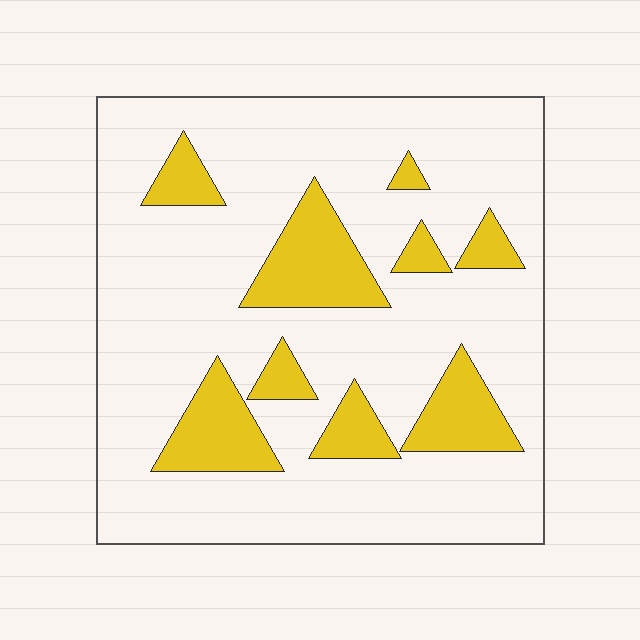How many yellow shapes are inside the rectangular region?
9.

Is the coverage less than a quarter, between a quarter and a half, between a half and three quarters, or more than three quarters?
Less than a quarter.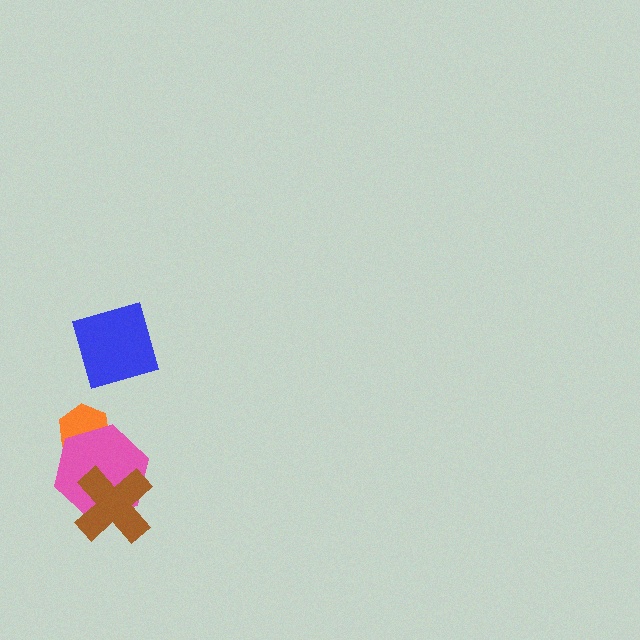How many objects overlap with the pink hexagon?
2 objects overlap with the pink hexagon.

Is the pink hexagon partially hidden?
Yes, it is partially covered by another shape.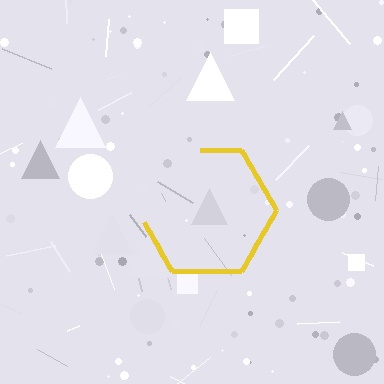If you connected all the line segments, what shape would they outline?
They would outline a hexagon.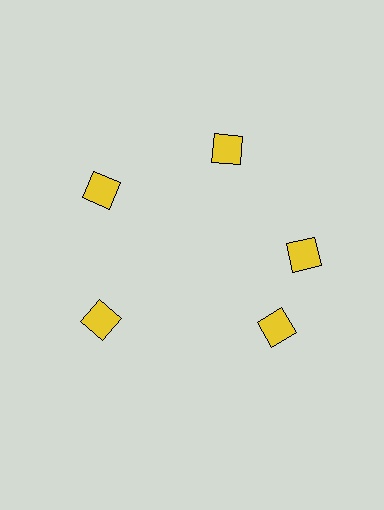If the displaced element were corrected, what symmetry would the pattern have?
It would have 5-fold rotational symmetry — the pattern would map onto itself every 72 degrees.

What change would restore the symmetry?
The symmetry would be restored by rotating it back into even spacing with its neighbors so that all 5 diamonds sit at equal angles and equal distance from the center.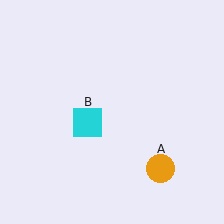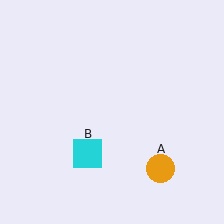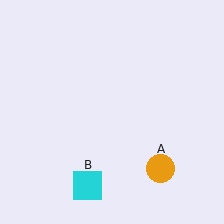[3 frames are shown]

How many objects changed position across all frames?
1 object changed position: cyan square (object B).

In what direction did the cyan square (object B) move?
The cyan square (object B) moved down.